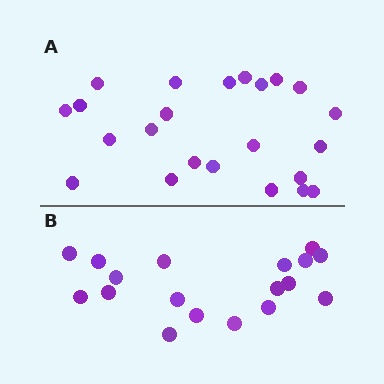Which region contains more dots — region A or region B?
Region A (the top region) has more dots.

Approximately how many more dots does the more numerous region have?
Region A has about 5 more dots than region B.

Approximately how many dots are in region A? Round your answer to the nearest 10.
About 20 dots. (The exact count is 23, which rounds to 20.)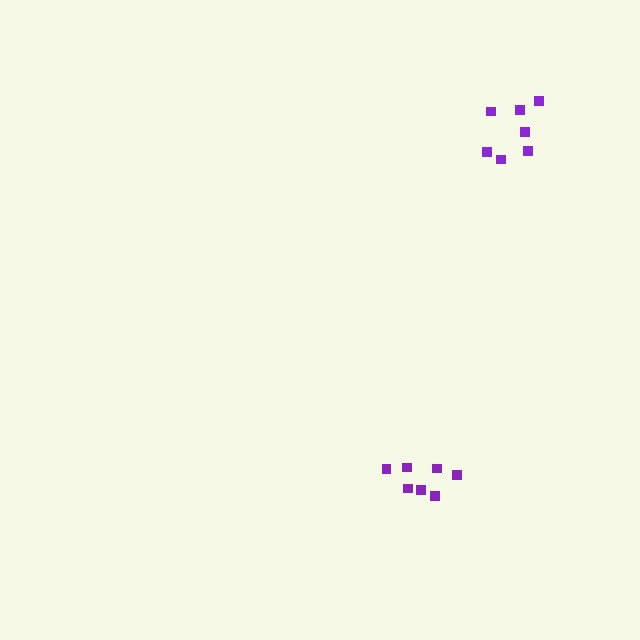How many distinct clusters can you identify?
There are 2 distinct clusters.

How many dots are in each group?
Group 1: 7 dots, Group 2: 7 dots (14 total).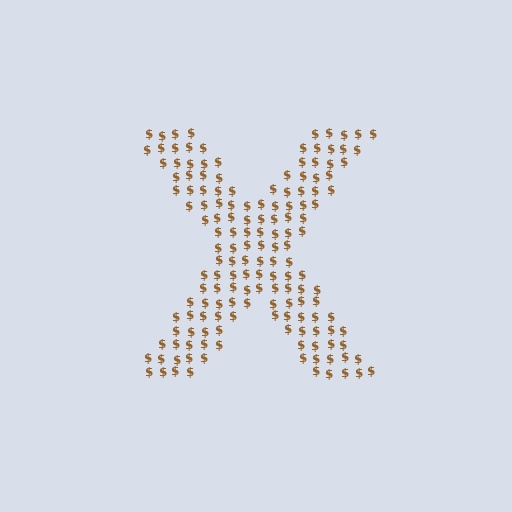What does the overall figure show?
The overall figure shows the letter X.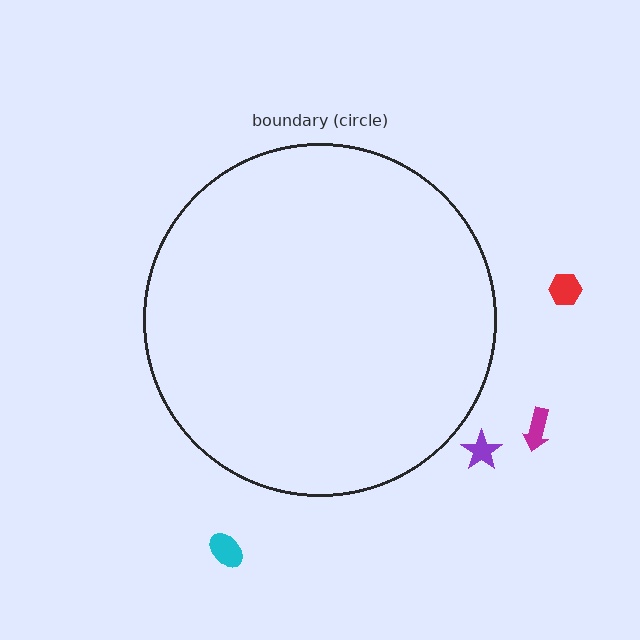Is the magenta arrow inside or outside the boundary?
Outside.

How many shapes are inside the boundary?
0 inside, 4 outside.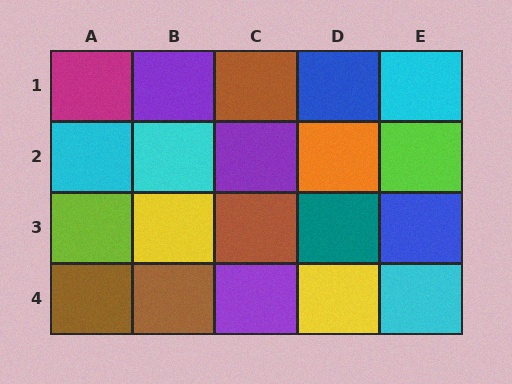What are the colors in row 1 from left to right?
Magenta, purple, brown, blue, cyan.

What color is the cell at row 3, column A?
Lime.